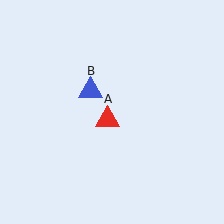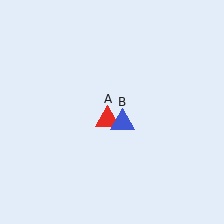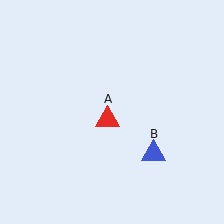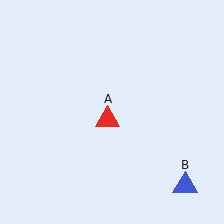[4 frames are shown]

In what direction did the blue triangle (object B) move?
The blue triangle (object B) moved down and to the right.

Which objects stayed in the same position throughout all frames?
Red triangle (object A) remained stationary.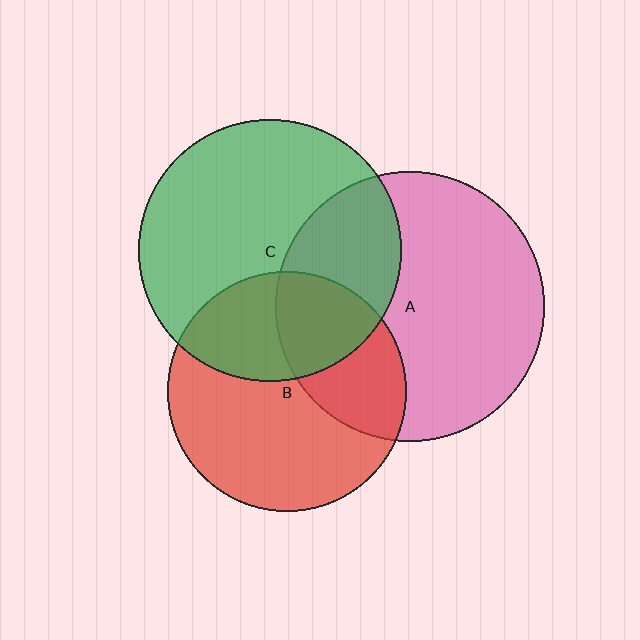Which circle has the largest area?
Circle A (pink).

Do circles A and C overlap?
Yes.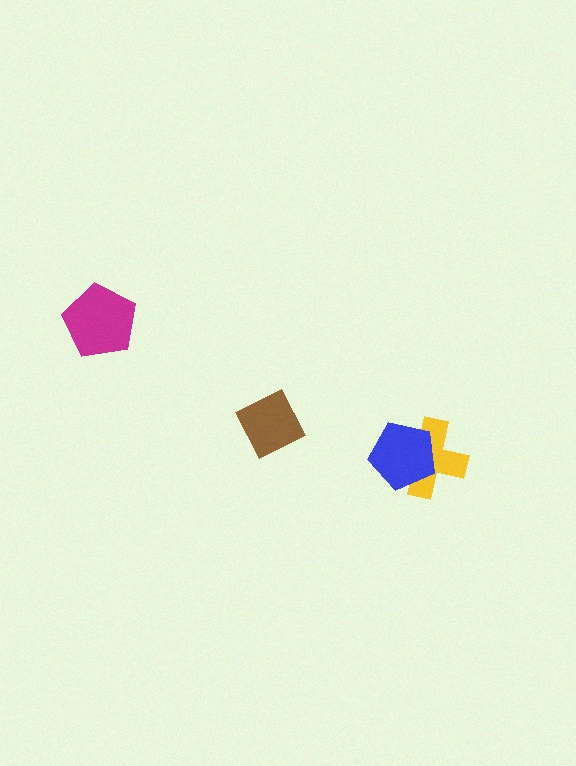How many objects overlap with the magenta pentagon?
0 objects overlap with the magenta pentagon.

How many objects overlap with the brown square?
0 objects overlap with the brown square.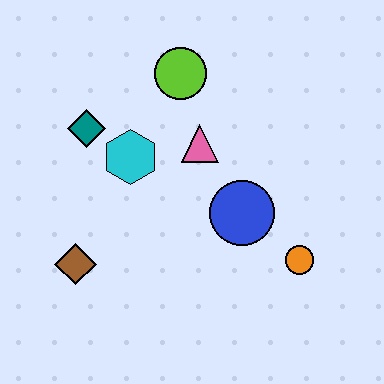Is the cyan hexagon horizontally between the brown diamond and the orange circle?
Yes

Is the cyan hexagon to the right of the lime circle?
No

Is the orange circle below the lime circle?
Yes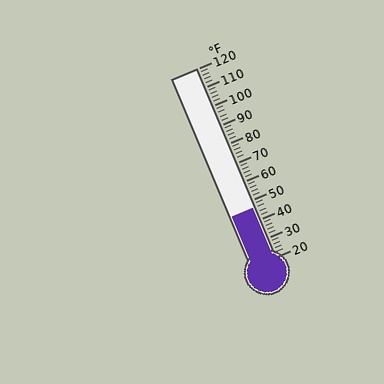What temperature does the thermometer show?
The thermometer shows approximately 46°F.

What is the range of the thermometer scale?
The thermometer scale ranges from 20°F to 120°F.